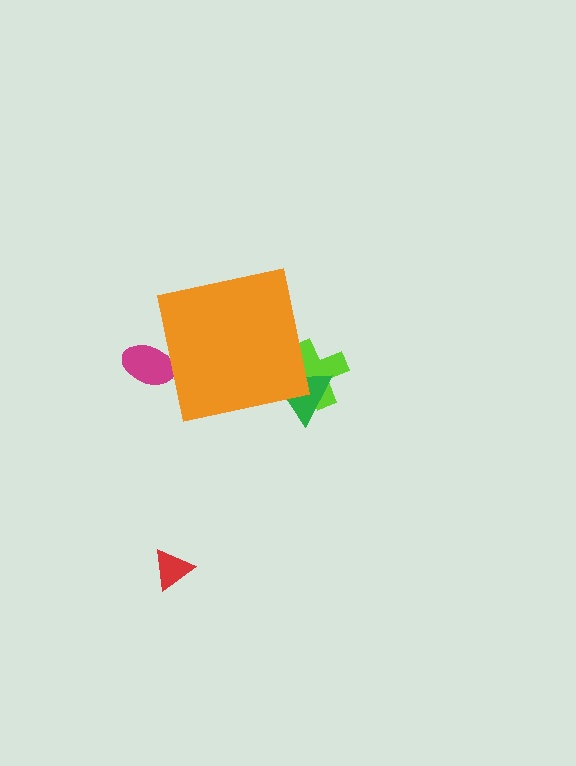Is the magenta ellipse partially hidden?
Yes, the magenta ellipse is partially hidden behind the orange square.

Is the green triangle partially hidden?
Yes, the green triangle is partially hidden behind the orange square.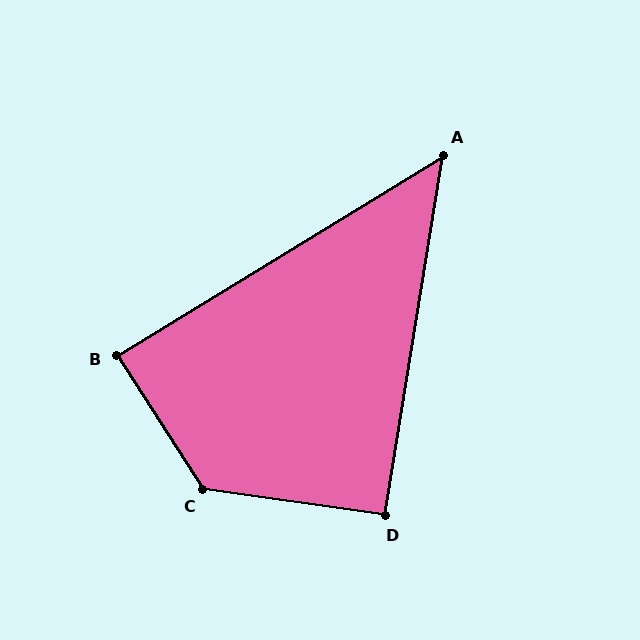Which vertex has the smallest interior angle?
A, at approximately 49 degrees.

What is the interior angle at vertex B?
Approximately 89 degrees (approximately right).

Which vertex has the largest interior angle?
C, at approximately 131 degrees.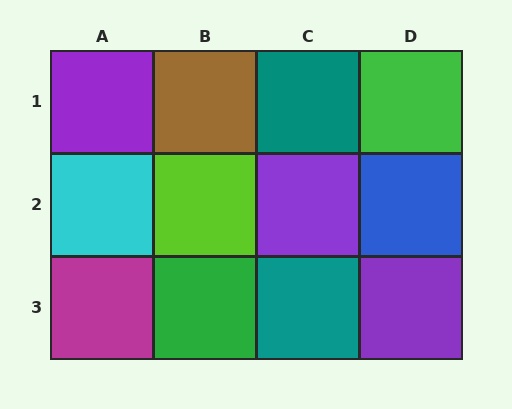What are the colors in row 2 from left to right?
Cyan, lime, purple, blue.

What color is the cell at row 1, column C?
Teal.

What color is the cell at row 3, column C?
Teal.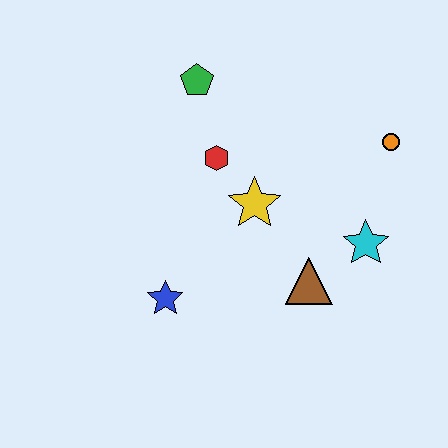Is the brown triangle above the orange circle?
No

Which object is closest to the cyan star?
The brown triangle is closest to the cyan star.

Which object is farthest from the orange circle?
The blue star is farthest from the orange circle.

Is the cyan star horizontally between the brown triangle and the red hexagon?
No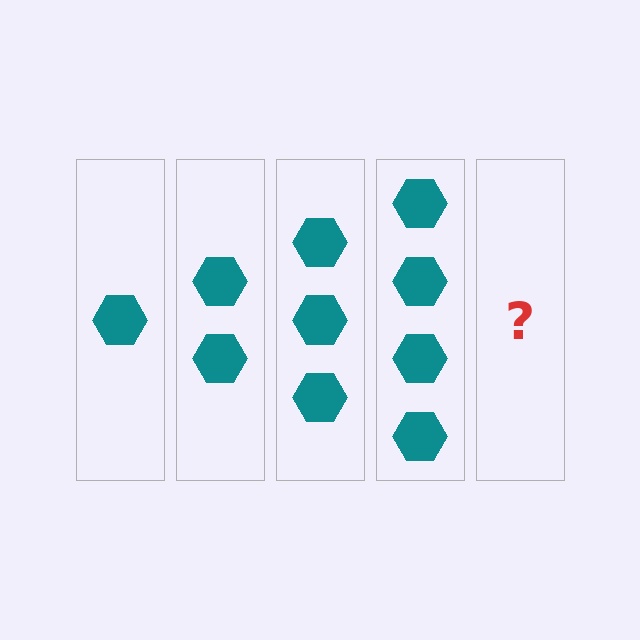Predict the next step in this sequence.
The next step is 5 hexagons.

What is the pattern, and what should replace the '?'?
The pattern is that each step adds one more hexagon. The '?' should be 5 hexagons.